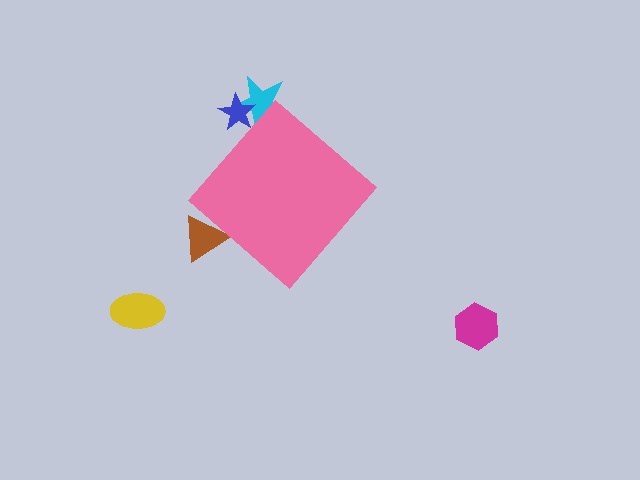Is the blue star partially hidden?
Yes, the blue star is partially hidden behind the pink diamond.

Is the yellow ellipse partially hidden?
No, the yellow ellipse is fully visible.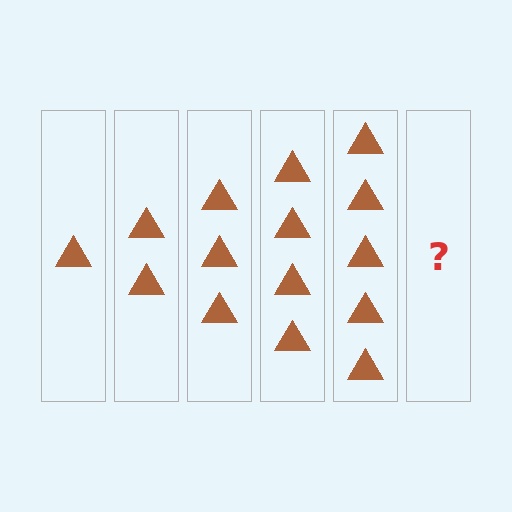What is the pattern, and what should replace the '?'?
The pattern is that each step adds one more triangle. The '?' should be 6 triangles.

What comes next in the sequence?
The next element should be 6 triangles.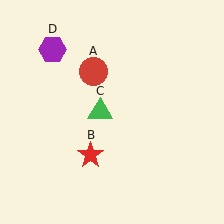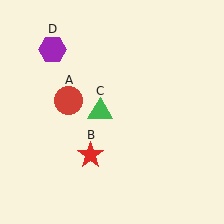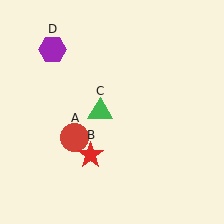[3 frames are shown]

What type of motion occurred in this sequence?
The red circle (object A) rotated counterclockwise around the center of the scene.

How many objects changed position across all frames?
1 object changed position: red circle (object A).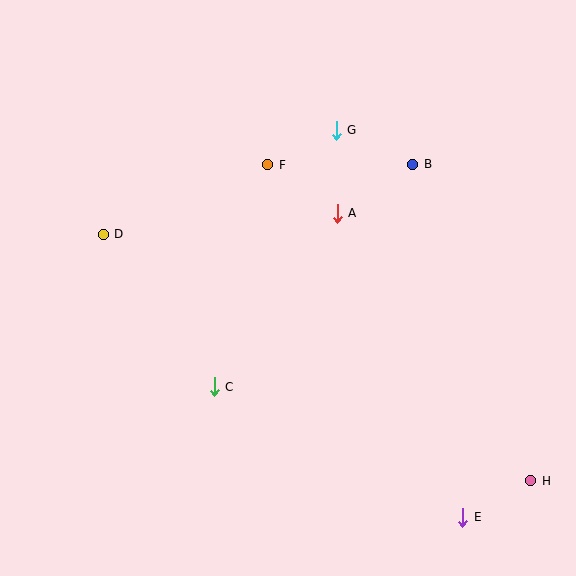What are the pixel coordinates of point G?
Point G is at (336, 130).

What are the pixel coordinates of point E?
Point E is at (463, 517).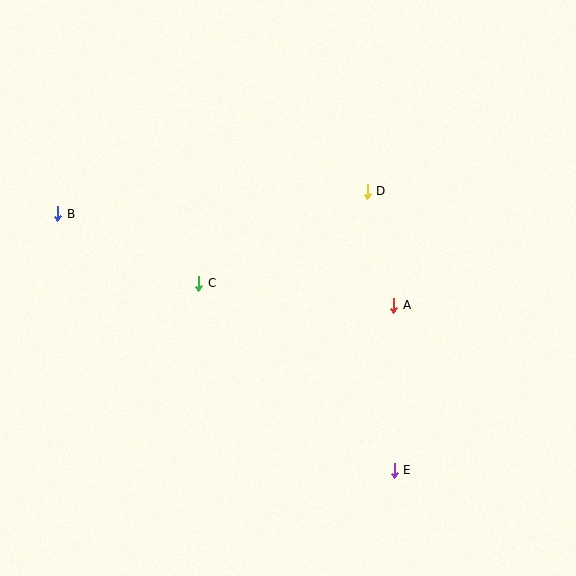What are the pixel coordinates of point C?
Point C is at (199, 283).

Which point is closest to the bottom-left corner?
Point C is closest to the bottom-left corner.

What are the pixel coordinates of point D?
Point D is at (367, 191).